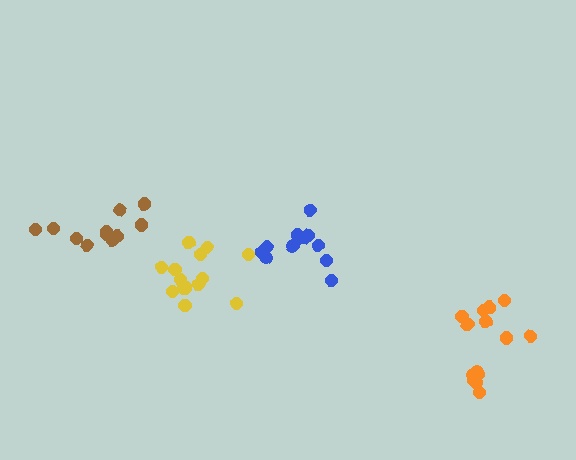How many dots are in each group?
Group 1: 11 dots, Group 2: 14 dots, Group 3: 13 dots, Group 4: 14 dots (52 total).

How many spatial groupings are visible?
There are 4 spatial groupings.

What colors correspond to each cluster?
The clusters are colored: brown, yellow, blue, orange.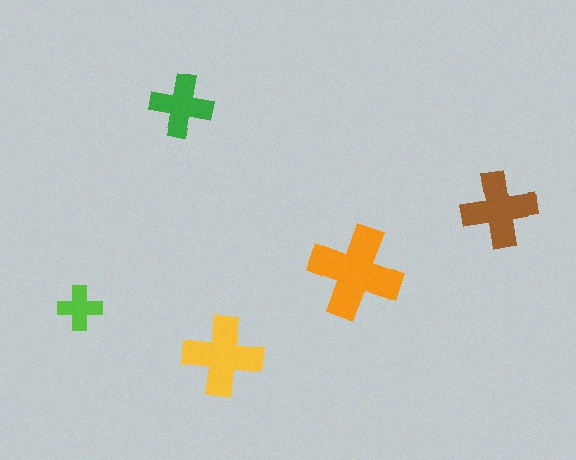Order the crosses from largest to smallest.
the orange one, the yellow one, the brown one, the green one, the lime one.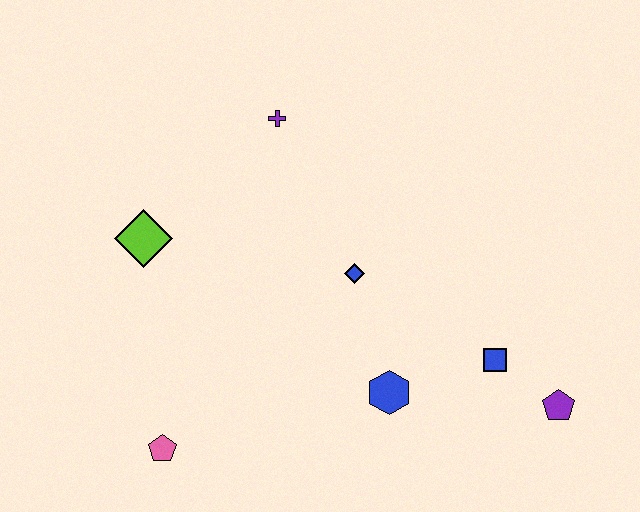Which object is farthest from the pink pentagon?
The purple pentagon is farthest from the pink pentagon.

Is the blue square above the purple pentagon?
Yes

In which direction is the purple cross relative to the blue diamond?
The purple cross is above the blue diamond.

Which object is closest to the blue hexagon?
The blue square is closest to the blue hexagon.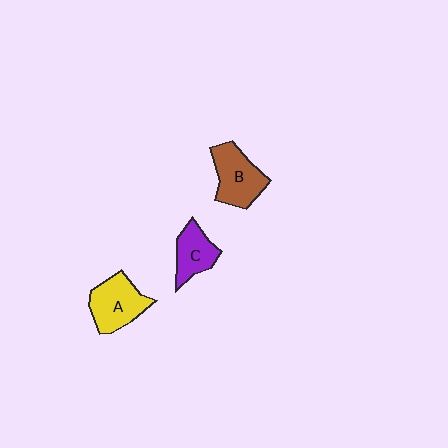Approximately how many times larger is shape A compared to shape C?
Approximately 1.3 times.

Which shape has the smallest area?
Shape C (purple).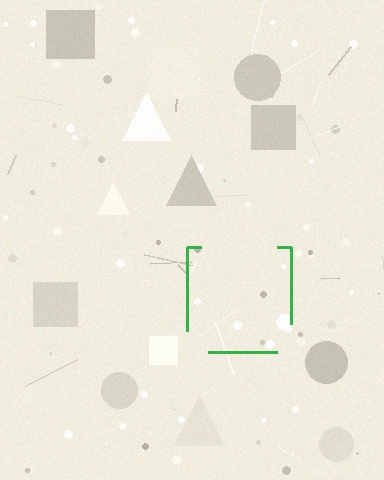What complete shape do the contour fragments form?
The contour fragments form a square.